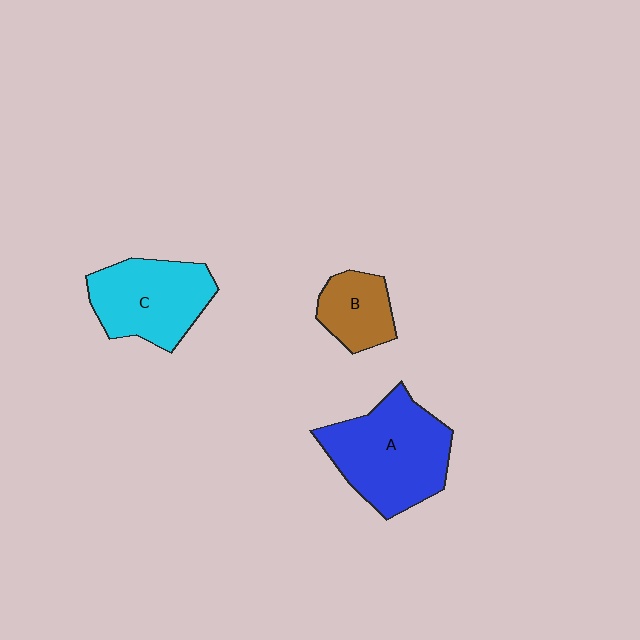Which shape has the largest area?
Shape A (blue).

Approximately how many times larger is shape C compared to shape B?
Approximately 1.8 times.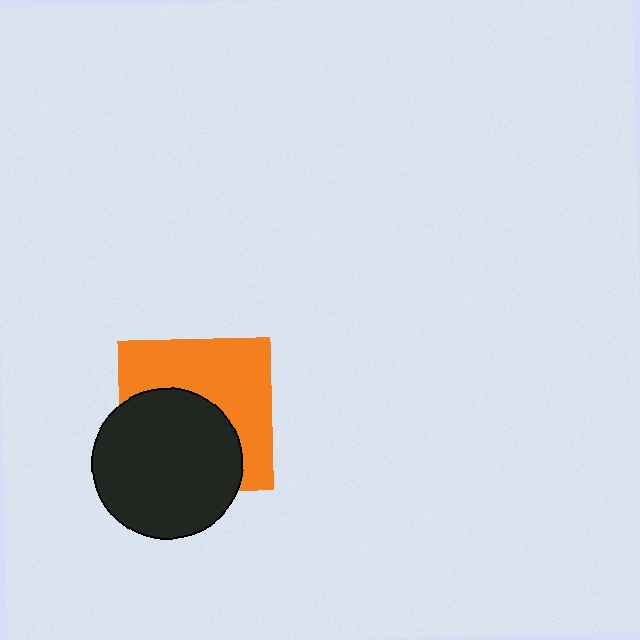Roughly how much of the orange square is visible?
About half of it is visible (roughly 51%).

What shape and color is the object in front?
The object in front is a black circle.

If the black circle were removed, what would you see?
You would see the complete orange square.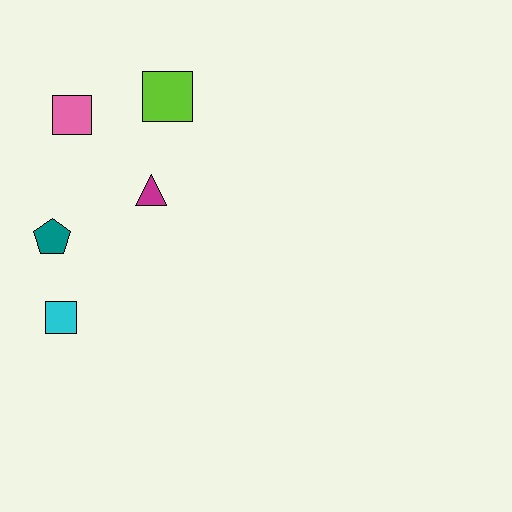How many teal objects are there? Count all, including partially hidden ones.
There is 1 teal object.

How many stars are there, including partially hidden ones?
There are no stars.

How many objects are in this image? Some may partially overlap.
There are 5 objects.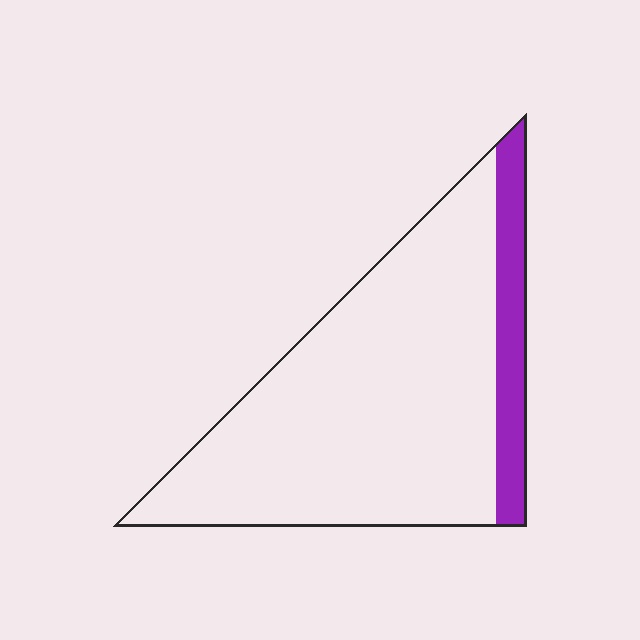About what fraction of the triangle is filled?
About one eighth (1/8).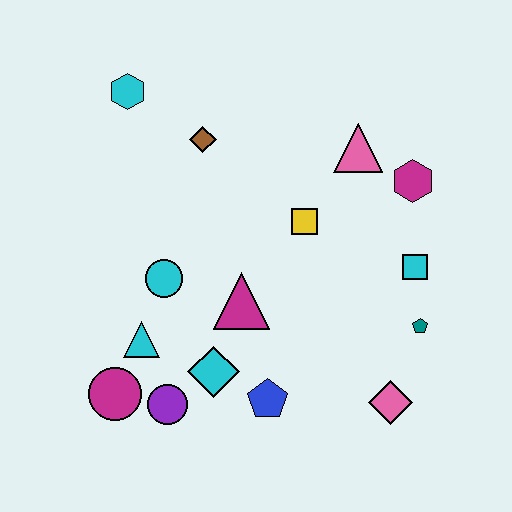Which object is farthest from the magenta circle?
The magenta hexagon is farthest from the magenta circle.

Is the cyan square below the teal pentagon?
No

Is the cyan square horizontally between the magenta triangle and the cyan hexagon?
No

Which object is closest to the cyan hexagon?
The brown diamond is closest to the cyan hexagon.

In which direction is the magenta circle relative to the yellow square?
The magenta circle is to the left of the yellow square.